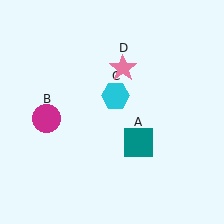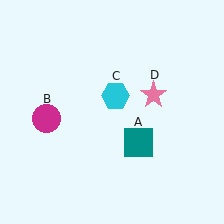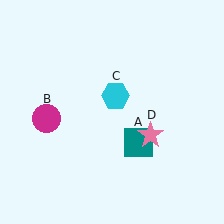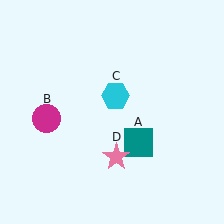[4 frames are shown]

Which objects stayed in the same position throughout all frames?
Teal square (object A) and magenta circle (object B) and cyan hexagon (object C) remained stationary.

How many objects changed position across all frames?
1 object changed position: pink star (object D).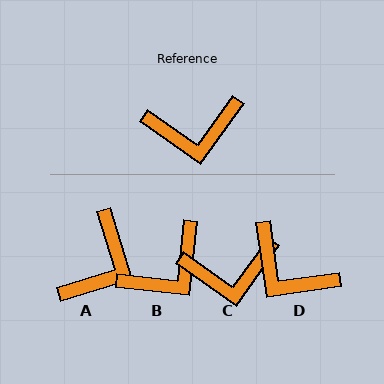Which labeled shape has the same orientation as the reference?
C.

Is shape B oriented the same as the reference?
No, it is off by about 29 degrees.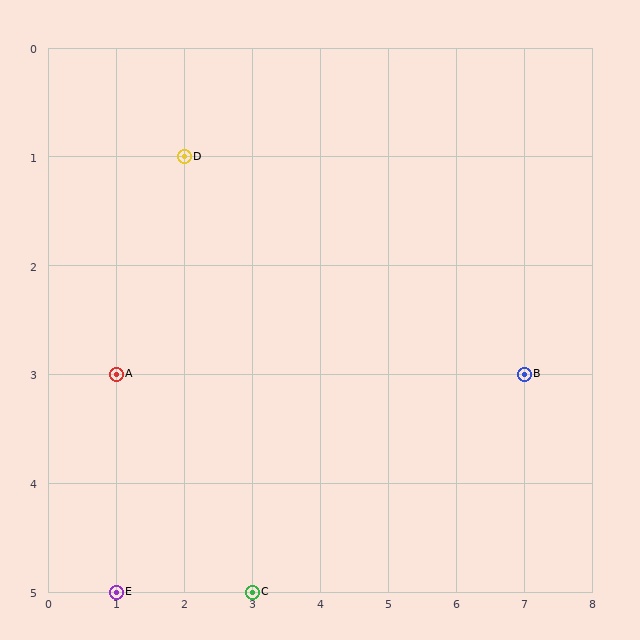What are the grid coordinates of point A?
Point A is at grid coordinates (1, 3).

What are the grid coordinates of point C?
Point C is at grid coordinates (3, 5).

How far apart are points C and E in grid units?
Points C and E are 2 columns apart.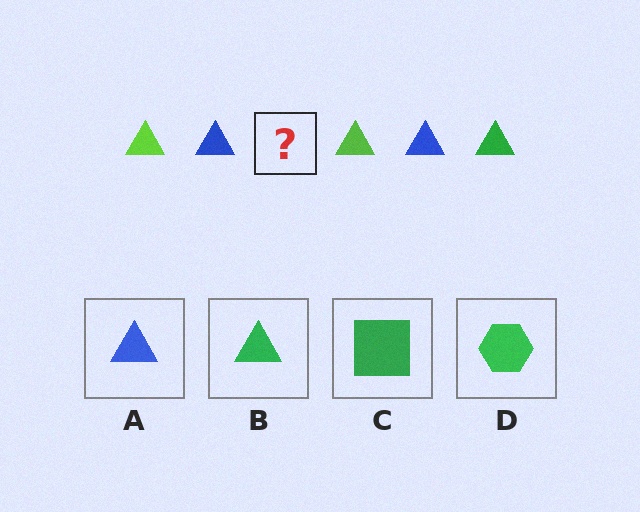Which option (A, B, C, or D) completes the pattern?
B.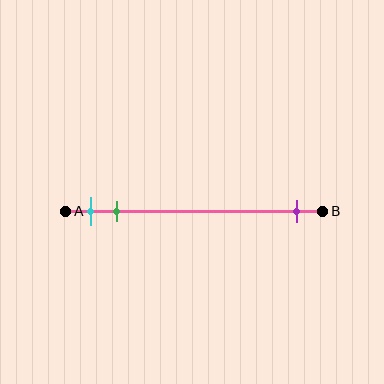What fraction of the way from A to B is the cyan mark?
The cyan mark is approximately 10% (0.1) of the way from A to B.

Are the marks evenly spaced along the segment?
No, the marks are not evenly spaced.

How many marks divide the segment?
There are 3 marks dividing the segment.